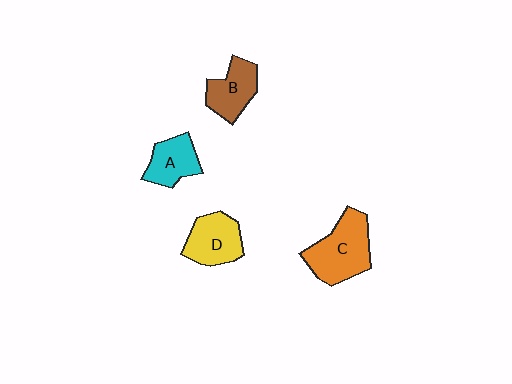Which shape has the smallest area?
Shape A (cyan).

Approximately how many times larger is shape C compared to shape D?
Approximately 1.3 times.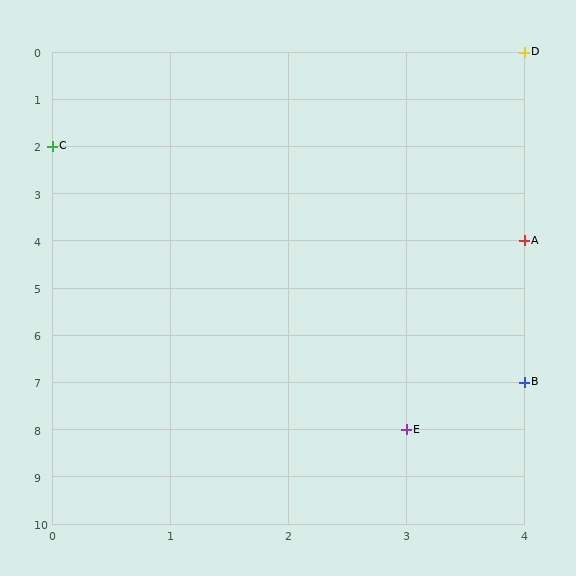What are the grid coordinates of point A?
Point A is at grid coordinates (4, 4).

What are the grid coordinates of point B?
Point B is at grid coordinates (4, 7).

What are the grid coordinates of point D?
Point D is at grid coordinates (4, 0).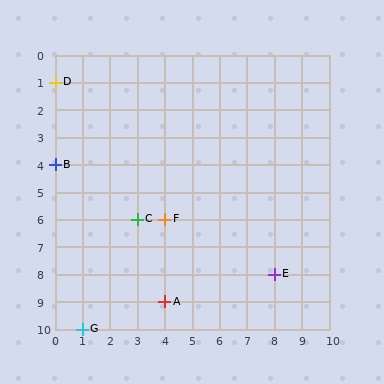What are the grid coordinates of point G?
Point G is at grid coordinates (1, 10).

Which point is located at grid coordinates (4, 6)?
Point F is at (4, 6).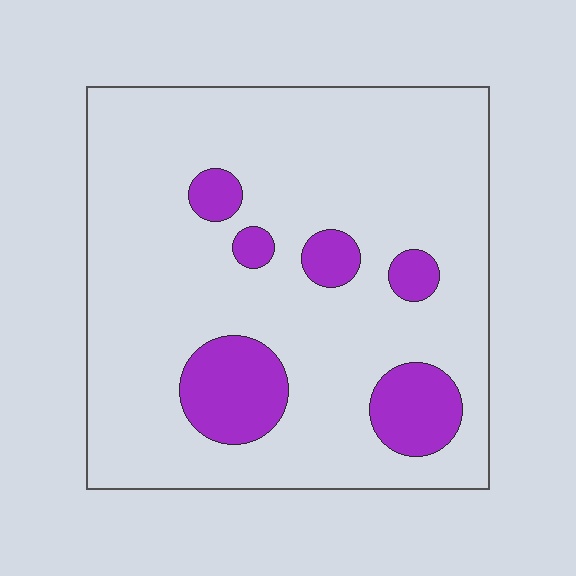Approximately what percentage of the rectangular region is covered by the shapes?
Approximately 15%.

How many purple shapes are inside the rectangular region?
6.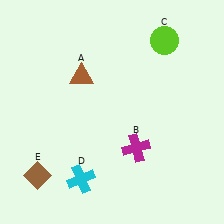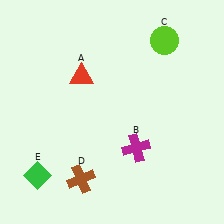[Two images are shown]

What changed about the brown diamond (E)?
In Image 1, E is brown. In Image 2, it changed to green.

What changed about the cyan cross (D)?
In Image 1, D is cyan. In Image 2, it changed to brown.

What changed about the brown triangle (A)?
In Image 1, A is brown. In Image 2, it changed to red.